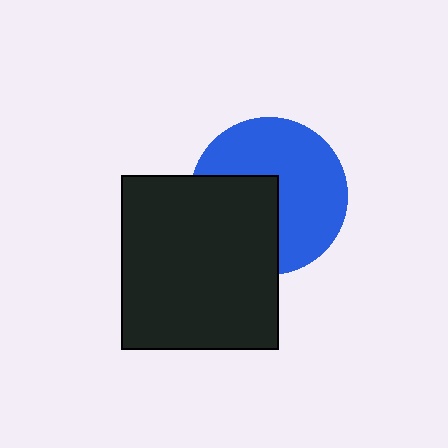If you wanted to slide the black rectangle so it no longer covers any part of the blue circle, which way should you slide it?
Slide it toward the lower-left — that is the most direct way to separate the two shapes.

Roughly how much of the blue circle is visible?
About half of it is visible (roughly 61%).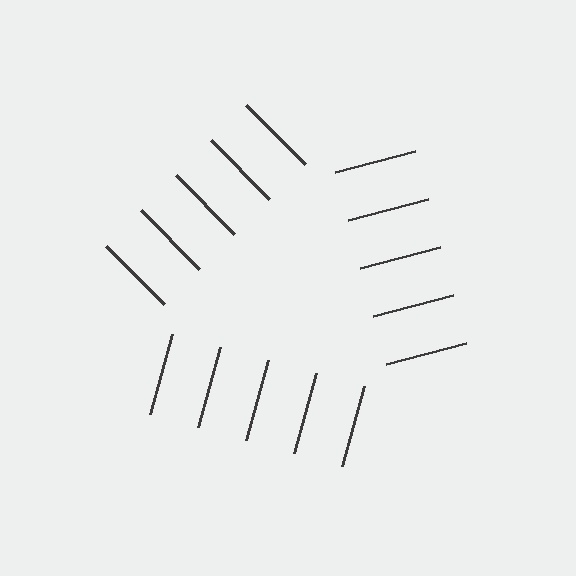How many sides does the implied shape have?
3 sides — the line-ends trace a triangle.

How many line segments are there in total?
15 — 5 along each of the 3 edges.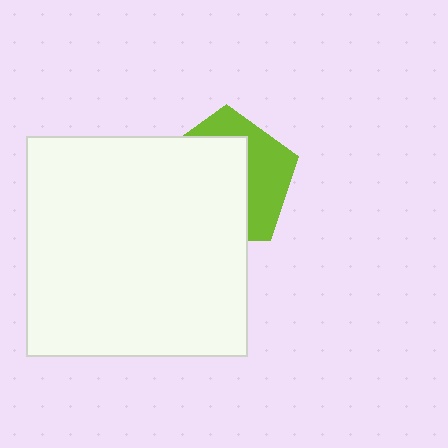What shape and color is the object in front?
The object in front is a white square.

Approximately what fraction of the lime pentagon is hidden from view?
Roughly 61% of the lime pentagon is hidden behind the white square.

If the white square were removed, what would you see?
You would see the complete lime pentagon.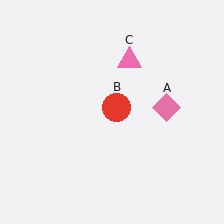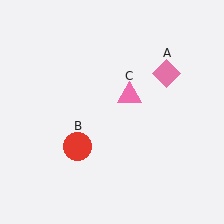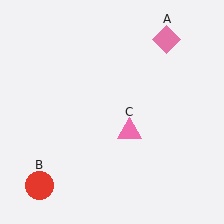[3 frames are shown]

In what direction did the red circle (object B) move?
The red circle (object B) moved down and to the left.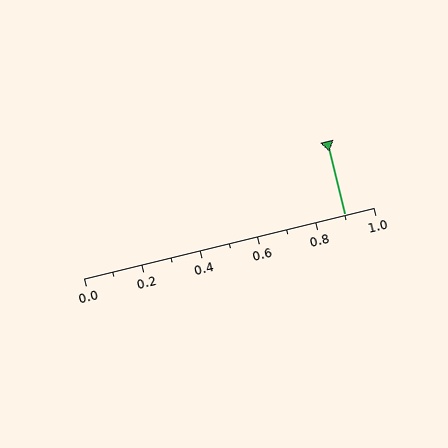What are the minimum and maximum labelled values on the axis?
The axis runs from 0.0 to 1.0.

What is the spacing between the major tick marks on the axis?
The major ticks are spaced 0.2 apart.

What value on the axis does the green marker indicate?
The marker indicates approximately 0.9.